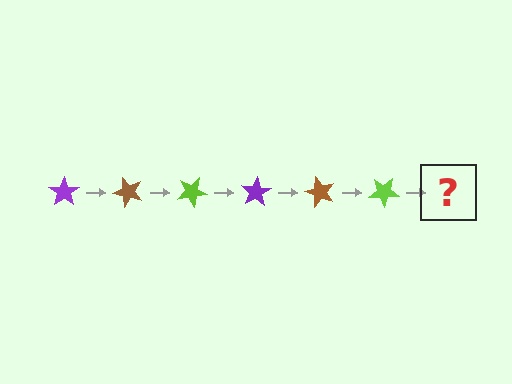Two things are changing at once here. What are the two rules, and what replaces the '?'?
The two rules are that it rotates 50 degrees each step and the color cycles through purple, brown, and lime. The '?' should be a purple star, rotated 300 degrees from the start.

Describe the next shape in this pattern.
It should be a purple star, rotated 300 degrees from the start.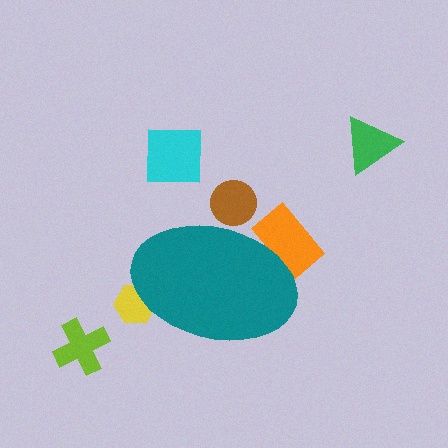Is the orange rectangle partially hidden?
Yes, the orange rectangle is partially hidden behind the teal ellipse.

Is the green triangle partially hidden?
No, the green triangle is fully visible.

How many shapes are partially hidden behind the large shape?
3 shapes are partially hidden.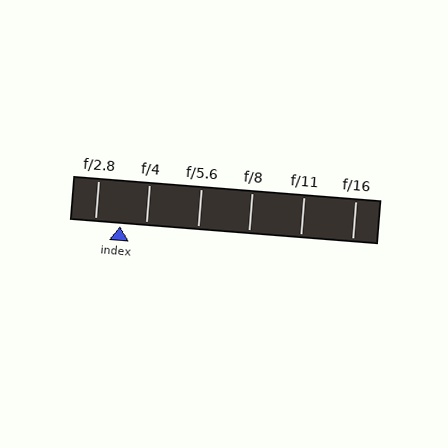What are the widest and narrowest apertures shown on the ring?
The widest aperture shown is f/2.8 and the narrowest is f/16.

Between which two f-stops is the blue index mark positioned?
The index mark is between f/2.8 and f/4.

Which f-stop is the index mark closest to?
The index mark is closest to f/2.8.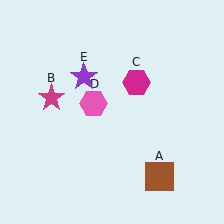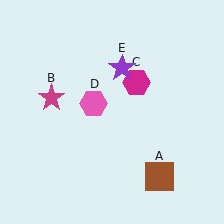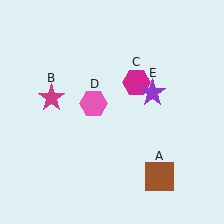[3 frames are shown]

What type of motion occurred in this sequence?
The purple star (object E) rotated clockwise around the center of the scene.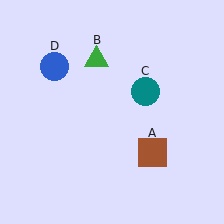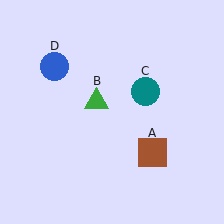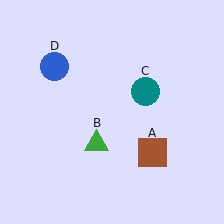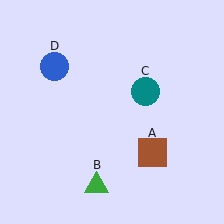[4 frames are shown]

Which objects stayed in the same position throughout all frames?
Brown square (object A) and teal circle (object C) and blue circle (object D) remained stationary.